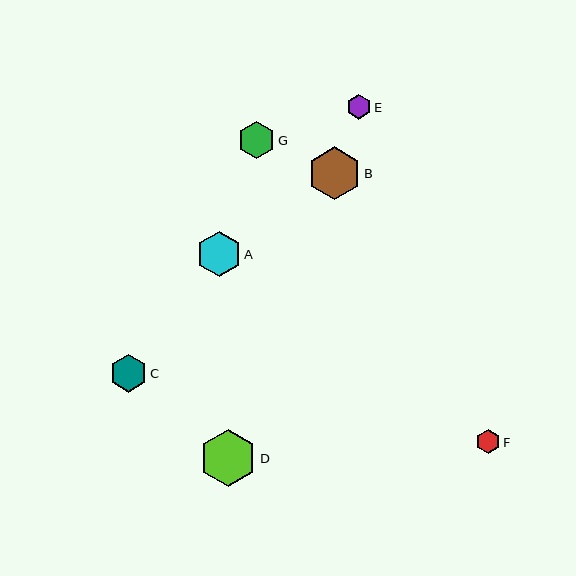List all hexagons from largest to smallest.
From largest to smallest: D, B, A, C, G, E, F.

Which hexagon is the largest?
Hexagon D is the largest with a size of approximately 57 pixels.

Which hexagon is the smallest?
Hexagon F is the smallest with a size of approximately 24 pixels.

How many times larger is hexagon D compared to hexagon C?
Hexagon D is approximately 1.5 times the size of hexagon C.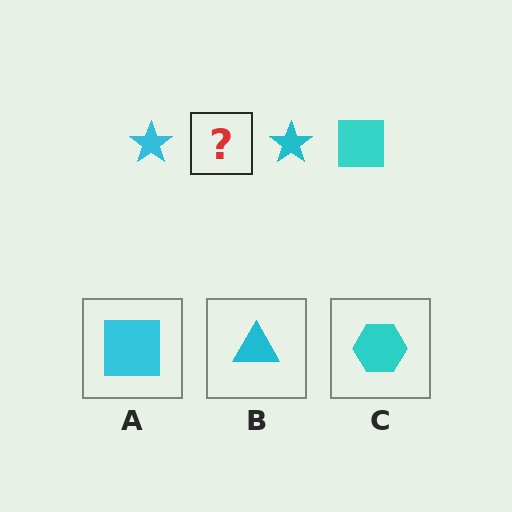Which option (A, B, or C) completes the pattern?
A.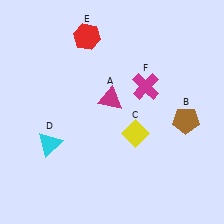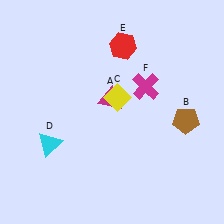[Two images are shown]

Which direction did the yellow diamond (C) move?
The yellow diamond (C) moved up.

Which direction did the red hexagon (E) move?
The red hexagon (E) moved right.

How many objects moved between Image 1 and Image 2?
2 objects moved between the two images.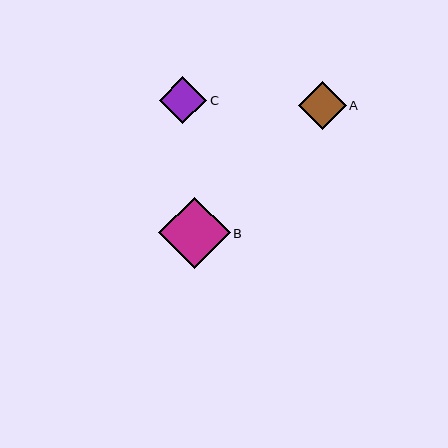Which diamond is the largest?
Diamond B is the largest with a size of approximately 72 pixels.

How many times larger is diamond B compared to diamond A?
Diamond B is approximately 1.5 times the size of diamond A.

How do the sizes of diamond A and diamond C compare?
Diamond A and diamond C are approximately the same size.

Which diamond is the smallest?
Diamond C is the smallest with a size of approximately 48 pixels.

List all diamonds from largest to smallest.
From largest to smallest: B, A, C.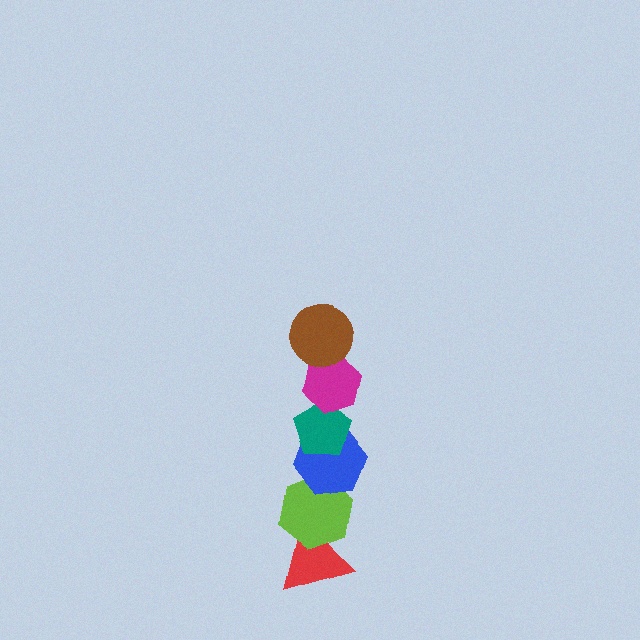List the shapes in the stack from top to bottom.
From top to bottom: the brown circle, the magenta hexagon, the teal pentagon, the blue hexagon, the lime hexagon, the red triangle.